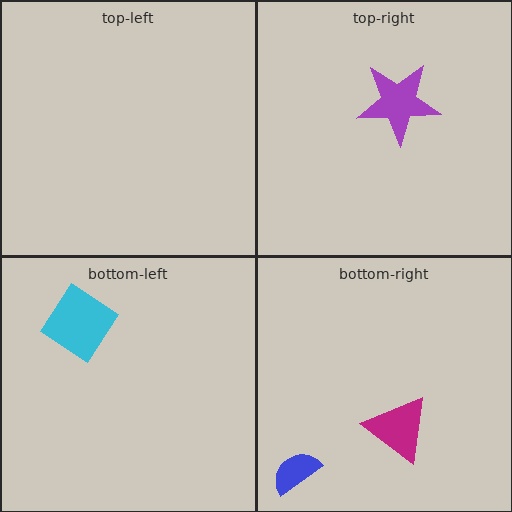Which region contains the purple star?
The top-right region.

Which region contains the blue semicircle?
The bottom-right region.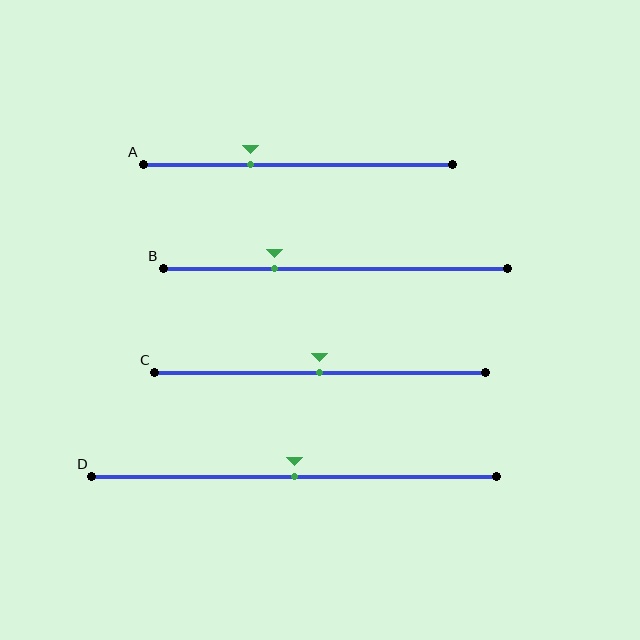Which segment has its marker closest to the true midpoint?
Segment C has its marker closest to the true midpoint.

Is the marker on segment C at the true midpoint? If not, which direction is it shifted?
Yes, the marker on segment C is at the true midpoint.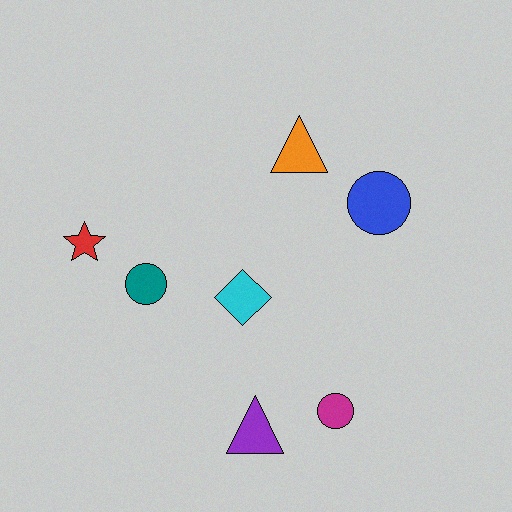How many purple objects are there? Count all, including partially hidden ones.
There is 1 purple object.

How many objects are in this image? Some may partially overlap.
There are 7 objects.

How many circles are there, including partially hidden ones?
There are 3 circles.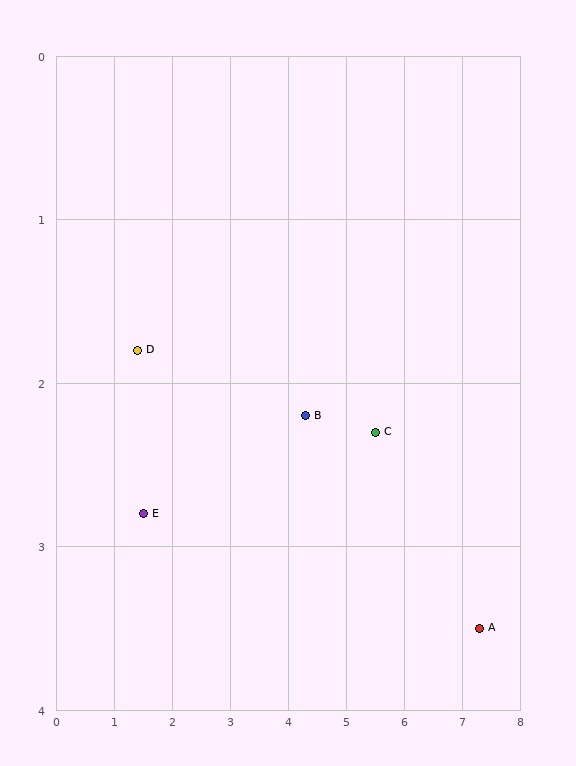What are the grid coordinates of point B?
Point B is at approximately (4.3, 2.2).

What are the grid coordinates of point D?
Point D is at approximately (1.4, 1.8).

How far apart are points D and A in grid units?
Points D and A are about 6.1 grid units apart.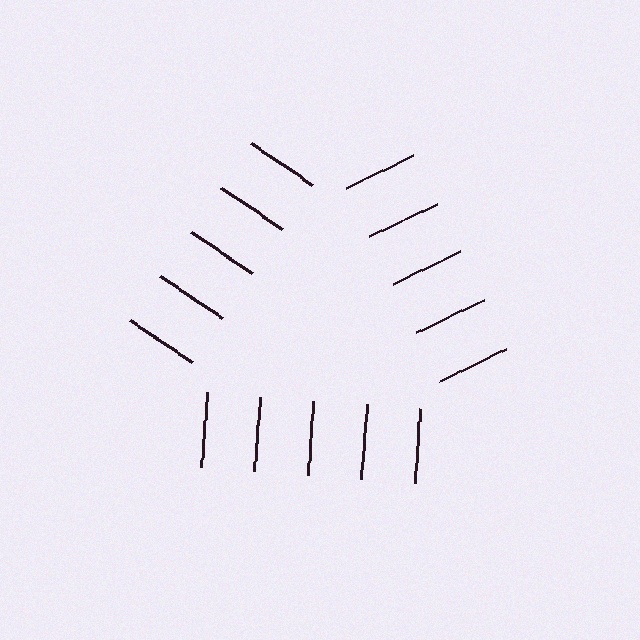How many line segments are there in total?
15 — 5 along each of the 3 edges.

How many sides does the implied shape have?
3 sides — the line-ends trace a triangle.